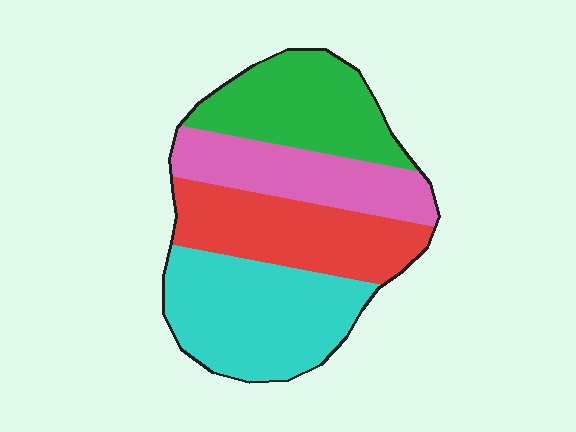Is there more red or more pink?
Red.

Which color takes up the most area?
Cyan, at roughly 30%.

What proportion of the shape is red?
Red covers roughly 25% of the shape.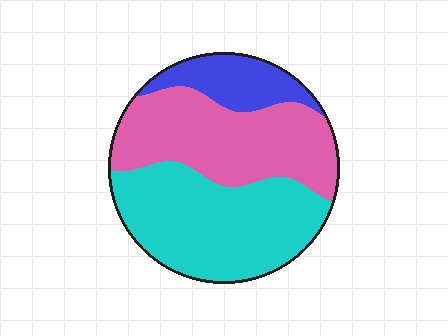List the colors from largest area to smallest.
From largest to smallest: cyan, pink, blue.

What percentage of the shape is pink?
Pink covers about 40% of the shape.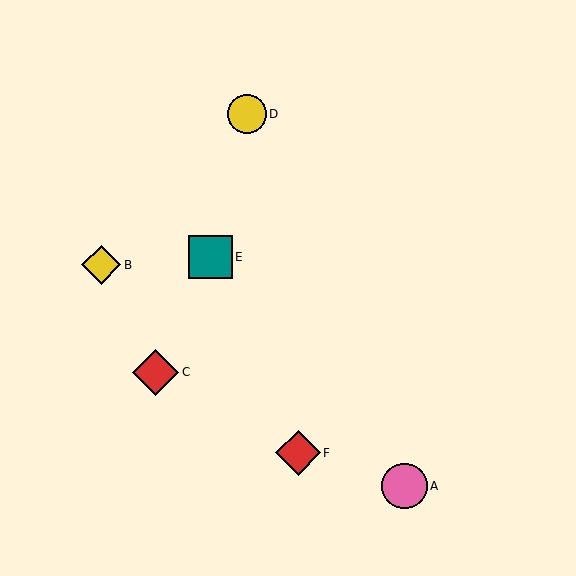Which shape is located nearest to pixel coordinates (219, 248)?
The teal square (labeled E) at (210, 257) is nearest to that location.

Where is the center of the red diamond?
The center of the red diamond is at (298, 453).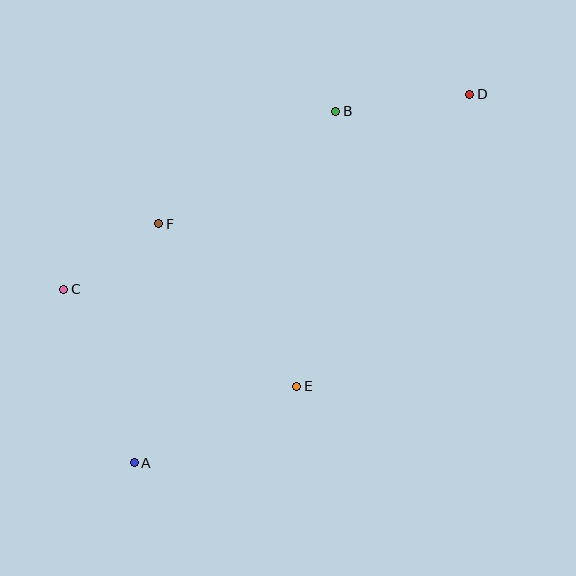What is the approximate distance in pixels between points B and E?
The distance between B and E is approximately 277 pixels.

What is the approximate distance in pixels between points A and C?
The distance between A and C is approximately 187 pixels.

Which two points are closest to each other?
Points C and F are closest to each other.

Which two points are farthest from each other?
Points A and D are farthest from each other.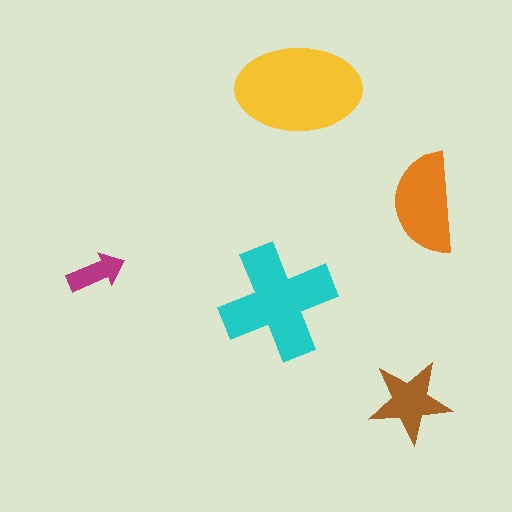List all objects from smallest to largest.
The magenta arrow, the brown star, the orange semicircle, the cyan cross, the yellow ellipse.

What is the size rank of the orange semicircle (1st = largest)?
3rd.